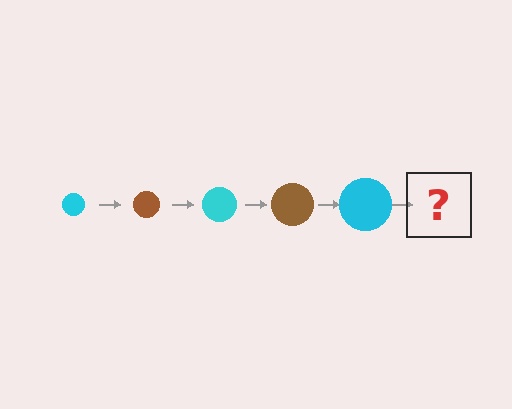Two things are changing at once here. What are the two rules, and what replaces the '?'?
The two rules are that the circle grows larger each step and the color cycles through cyan and brown. The '?' should be a brown circle, larger than the previous one.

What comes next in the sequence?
The next element should be a brown circle, larger than the previous one.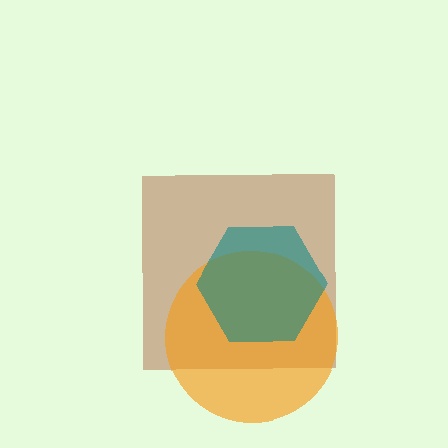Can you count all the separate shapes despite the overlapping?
Yes, there are 3 separate shapes.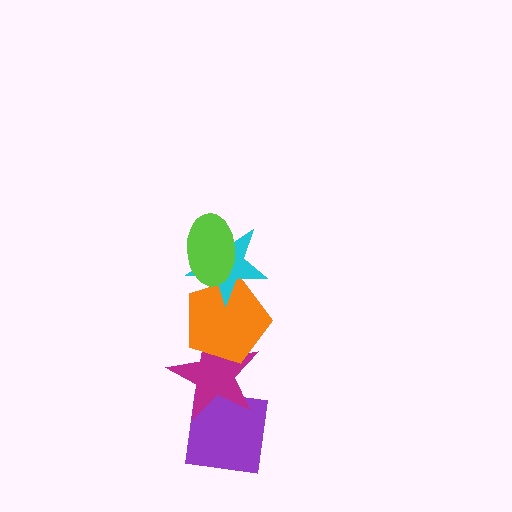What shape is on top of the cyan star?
The lime ellipse is on top of the cyan star.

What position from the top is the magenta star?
The magenta star is 4th from the top.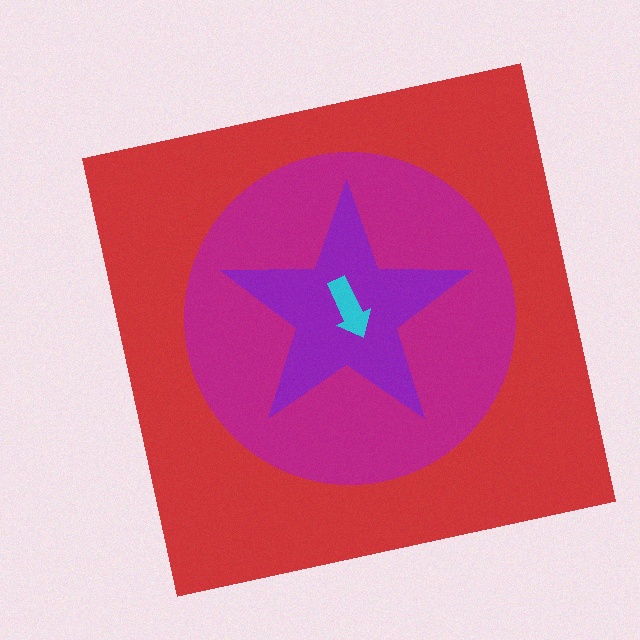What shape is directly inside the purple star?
The cyan arrow.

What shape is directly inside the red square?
The magenta circle.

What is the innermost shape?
The cyan arrow.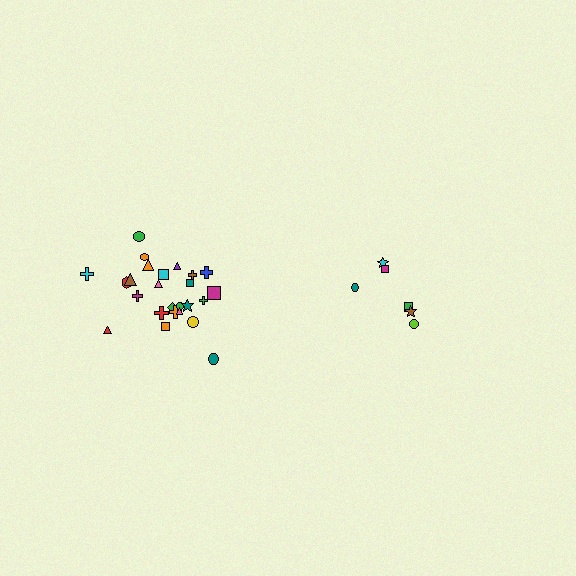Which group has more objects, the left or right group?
The left group.